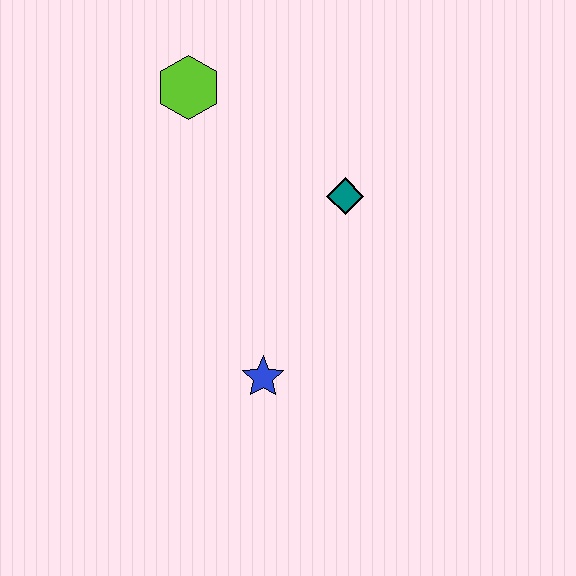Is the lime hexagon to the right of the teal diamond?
No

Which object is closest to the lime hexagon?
The teal diamond is closest to the lime hexagon.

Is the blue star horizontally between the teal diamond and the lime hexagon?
Yes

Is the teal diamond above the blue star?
Yes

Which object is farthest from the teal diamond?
The blue star is farthest from the teal diamond.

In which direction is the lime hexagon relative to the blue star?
The lime hexagon is above the blue star.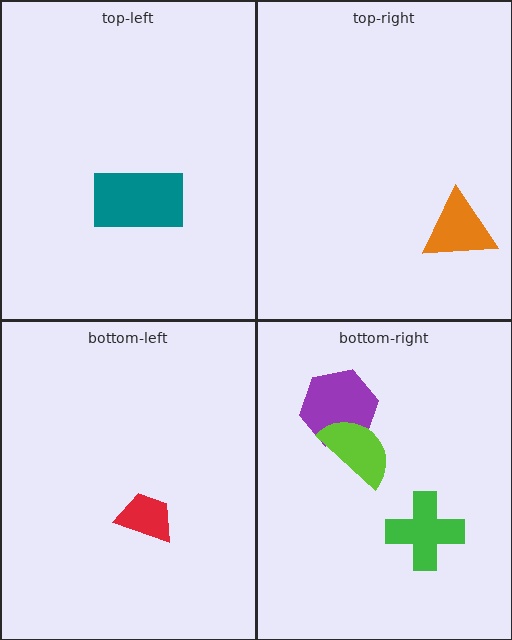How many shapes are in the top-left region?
1.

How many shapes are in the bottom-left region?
1.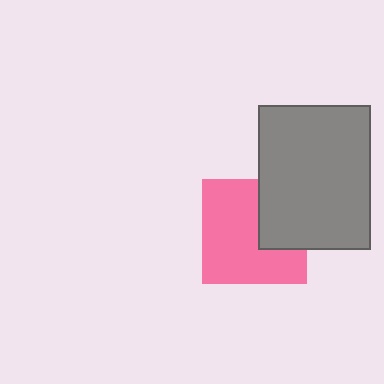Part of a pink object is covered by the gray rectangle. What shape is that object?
It is a square.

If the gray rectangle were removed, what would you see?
You would see the complete pink square.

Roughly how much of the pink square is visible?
Most of it is visible (roughly 68%).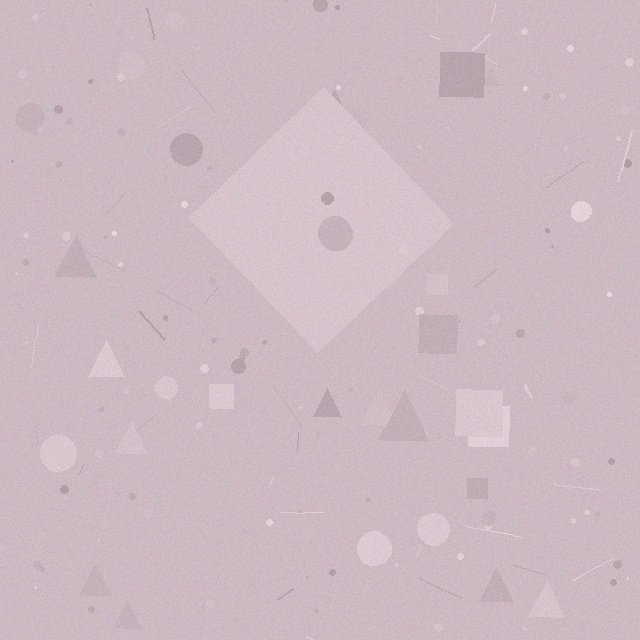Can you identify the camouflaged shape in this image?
The camouflaged shape is a diamond.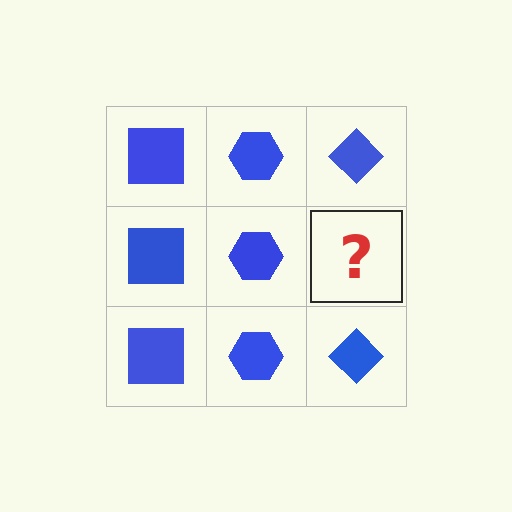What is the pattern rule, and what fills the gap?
The rule is that each column has a consistent shape. The gap should be filled with a blue diamond.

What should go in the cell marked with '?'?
The missing cell should contain a blue diamond.